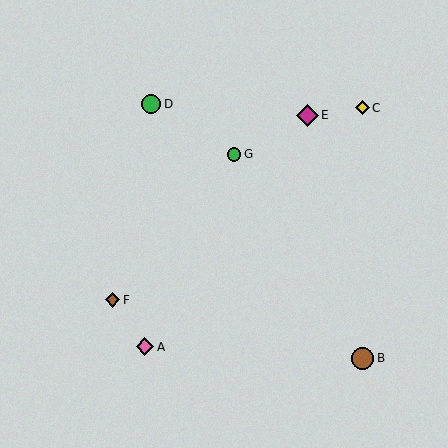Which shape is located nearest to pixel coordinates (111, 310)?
The brown diamond (labeled F) at (112, 300) is nearest to that location.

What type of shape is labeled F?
Shape F is a brown diamond.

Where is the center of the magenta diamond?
The center of the magenta diamond is at (307, 115).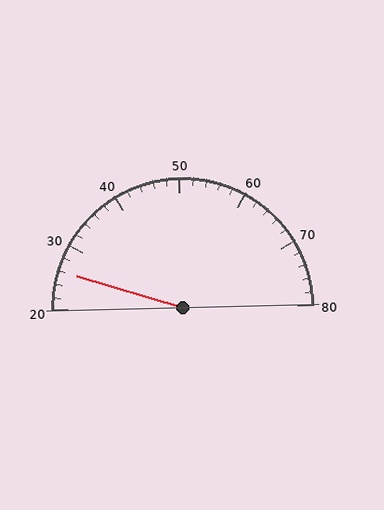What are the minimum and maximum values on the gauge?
The gauge ranges from 20 to 80.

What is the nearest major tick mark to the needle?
The nearest major tick mark is 30.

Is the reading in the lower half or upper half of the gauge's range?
The reading is in the lower half of the range (20 to 80).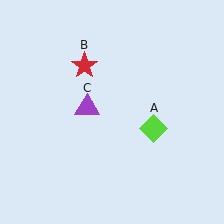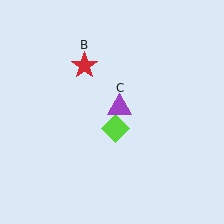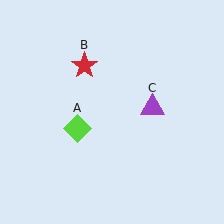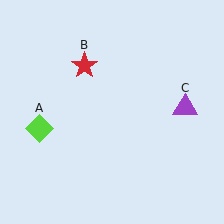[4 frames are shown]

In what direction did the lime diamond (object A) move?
The lime diamond (object A) moved left.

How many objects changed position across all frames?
2 objects changed position: lime diamond (object A), purple triangle (object C).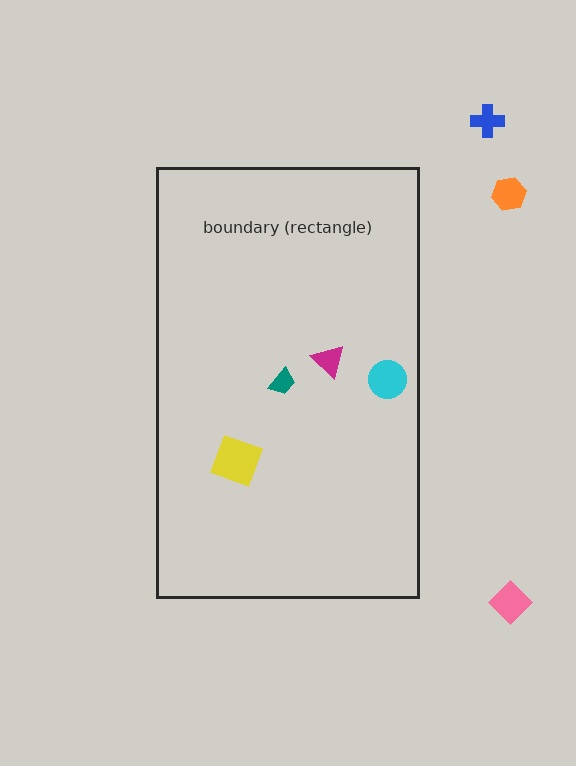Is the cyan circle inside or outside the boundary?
Inside.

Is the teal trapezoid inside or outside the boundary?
Inside.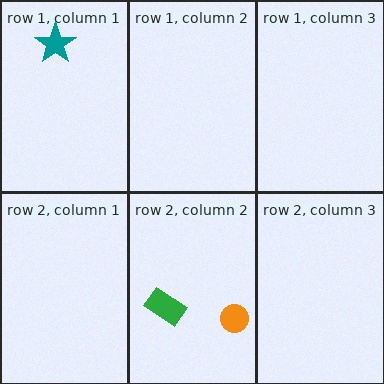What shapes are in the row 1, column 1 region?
The teal star.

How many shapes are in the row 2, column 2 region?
2.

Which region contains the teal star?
The row 1, column 1 region.